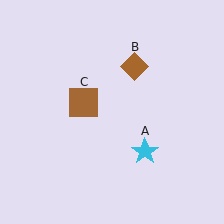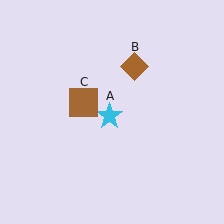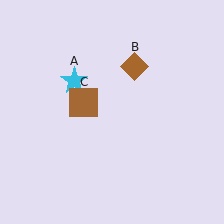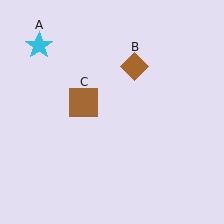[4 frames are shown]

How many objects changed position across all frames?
1 object changed position: cyan star (object A).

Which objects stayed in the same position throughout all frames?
Brown diamond (object B) and brown square (object C) remained stationary.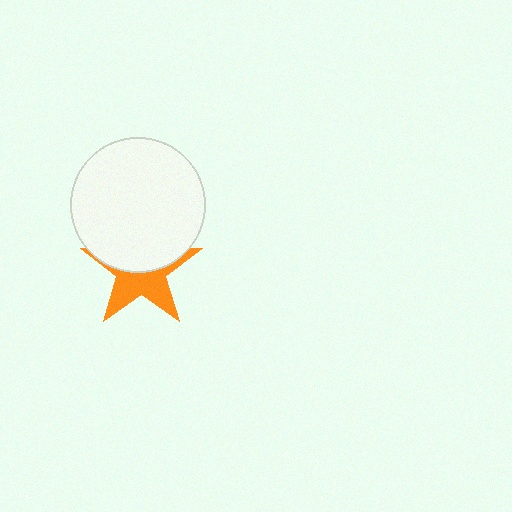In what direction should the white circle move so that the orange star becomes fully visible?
The white circle should move up. That is the shortest direction to clear the overlap and leave the orange star fully visible.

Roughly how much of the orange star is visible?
About half of it is visible (roughly 50%).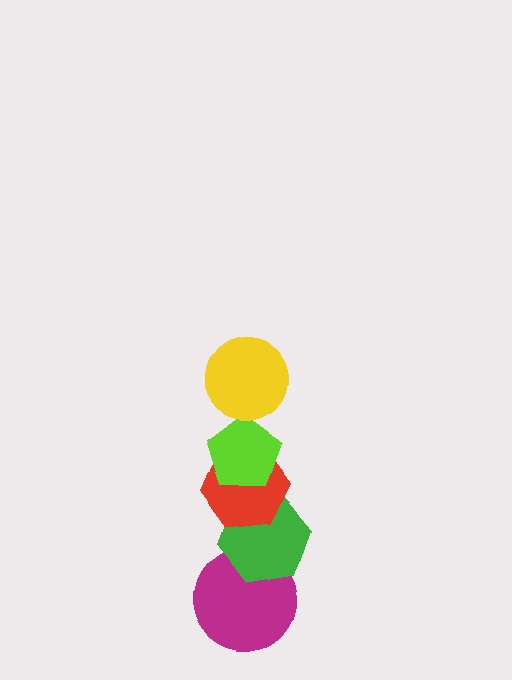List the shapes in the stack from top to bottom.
From top to bottom: the yellow circle, the lime pentagon, the red hexagon, the green hexagon, the magenta circle.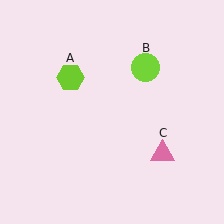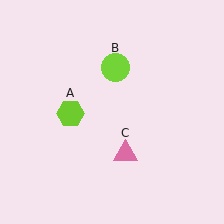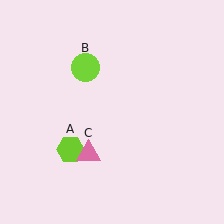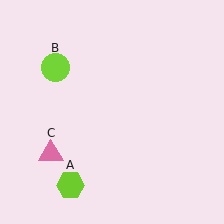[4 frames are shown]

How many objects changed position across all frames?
3 objects changed position: lime hexagon (object A), lime circle (object B), pink triangle (object C).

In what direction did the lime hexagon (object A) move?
The lime hexagon (object A) moved down.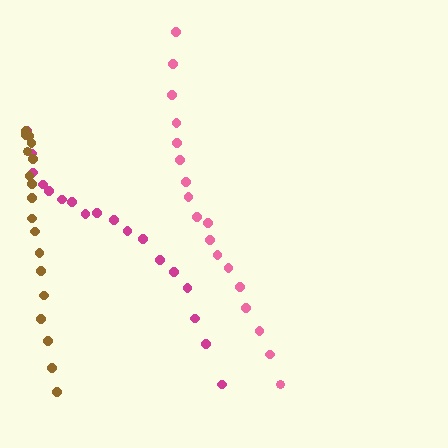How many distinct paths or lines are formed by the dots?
There are 3 distinct paths.